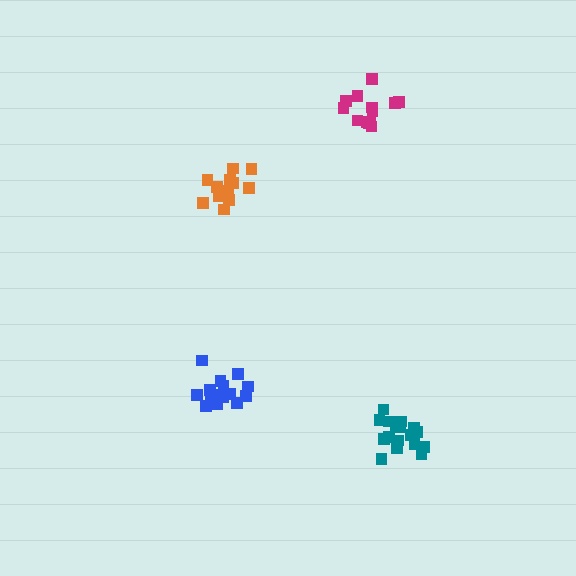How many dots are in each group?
Group 1: 18 dots, Group 2: 13 dots, Group 3: 13 dots, Group 4: 16 dots (60 total).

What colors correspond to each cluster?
The clusters are colored: teal, magenta, orange, blue.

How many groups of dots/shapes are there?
There are 4 groups.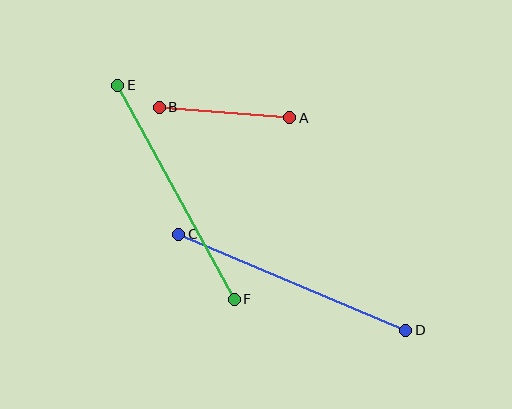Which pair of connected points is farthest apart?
Points C and D are farthest apart.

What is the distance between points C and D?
The distance is approximately 246 pixels.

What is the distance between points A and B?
The distance is approximately 131 pixels.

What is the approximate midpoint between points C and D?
The midpoint is at approximately (292, 282) pixels.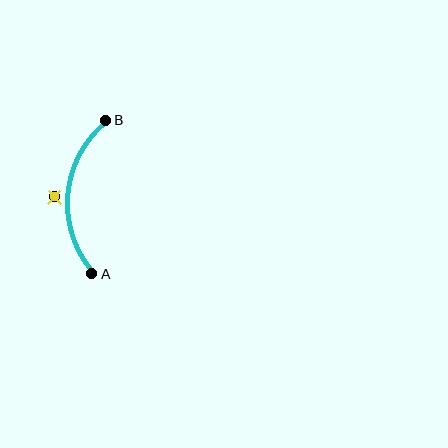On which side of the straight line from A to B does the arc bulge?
The arc bulges to the left of the straight line connecting A and B.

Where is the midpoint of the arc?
The arc midpoint is the point on the curve farthest from the straight line joining A and B. It sits to the left of that line.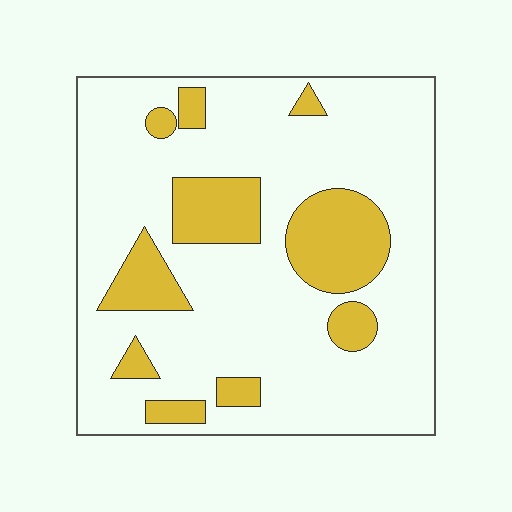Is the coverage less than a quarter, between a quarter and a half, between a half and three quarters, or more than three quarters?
Less than a quarter.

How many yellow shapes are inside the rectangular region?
10.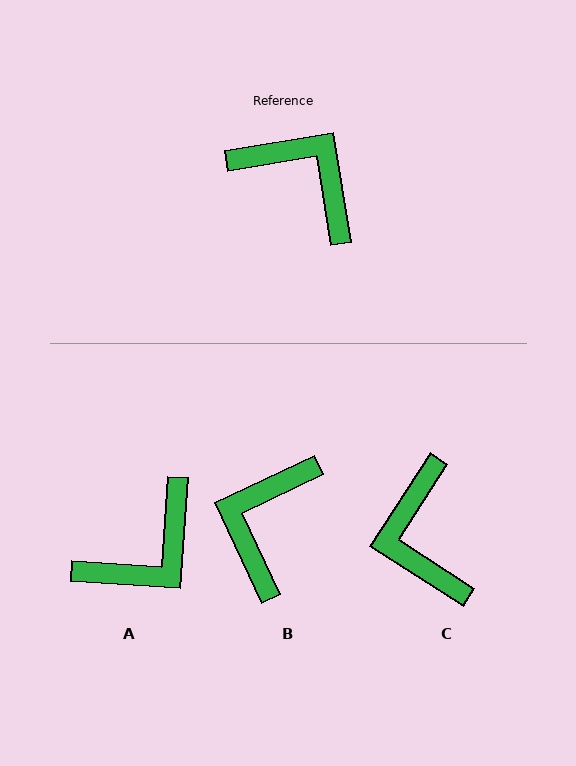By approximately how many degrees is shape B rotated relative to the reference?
Approximately 106 degrees counter-clockwise.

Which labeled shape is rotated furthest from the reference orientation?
C, about 138 degrees away.